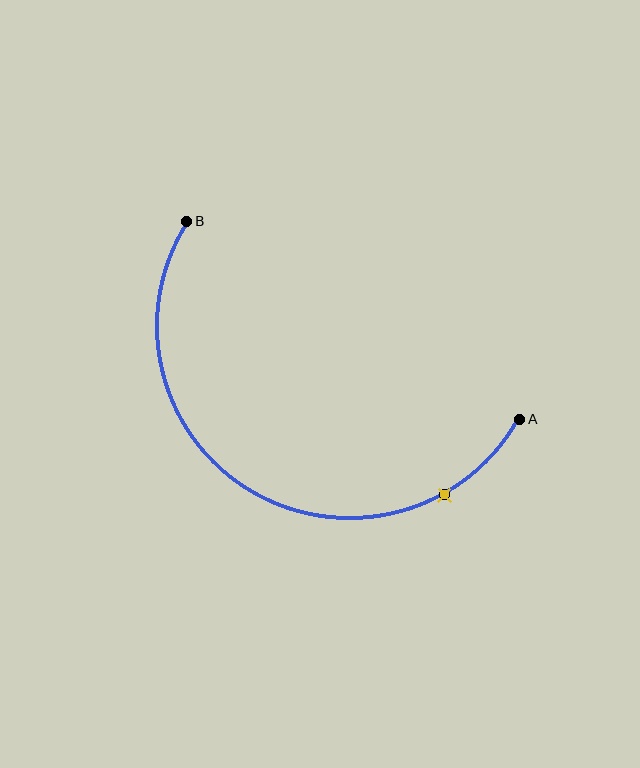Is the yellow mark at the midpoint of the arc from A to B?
No. The yellow mark lies on the arc but is closer to endpoint A. The arc midpoint would be at the point on the curve equidistant along the arc from both A and B.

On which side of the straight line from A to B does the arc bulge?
The arc bulges below the straight line connecting A and B.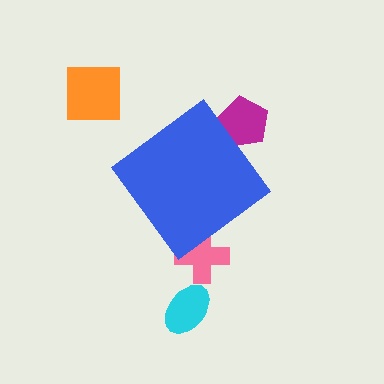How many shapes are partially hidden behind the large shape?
2 shapes are partially hidden.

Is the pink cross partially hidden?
Yes, the pink cross is partially hidden behind the blue diamond.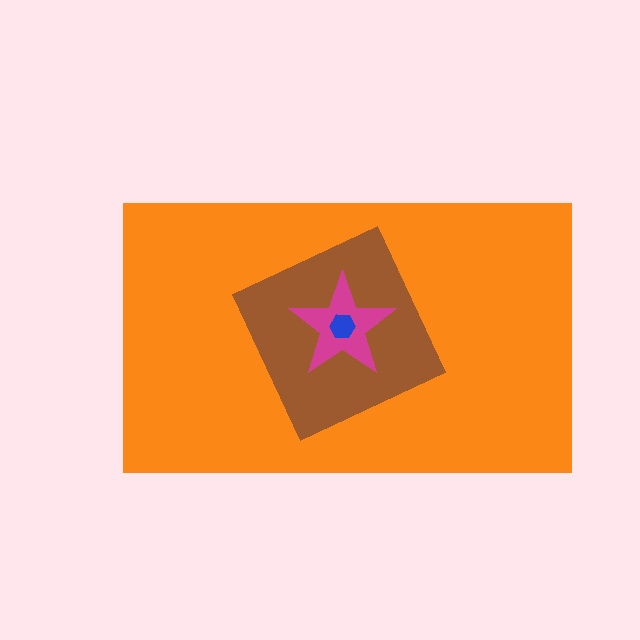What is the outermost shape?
The orange rectangle.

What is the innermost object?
The blue hexagon.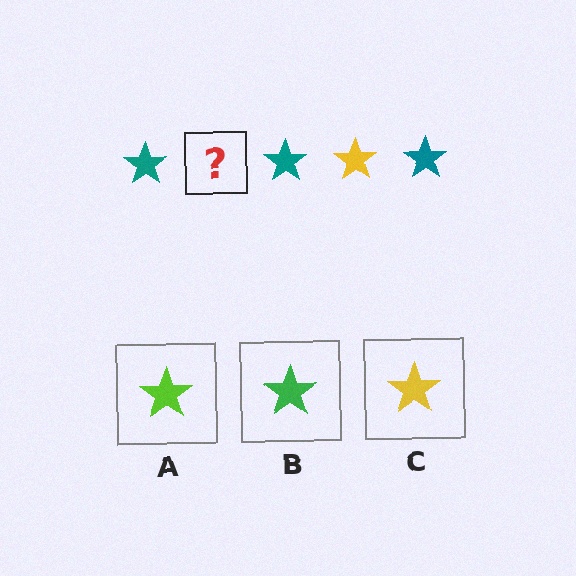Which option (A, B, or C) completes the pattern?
C.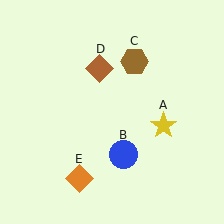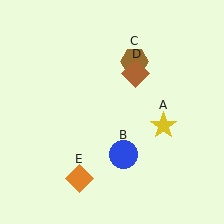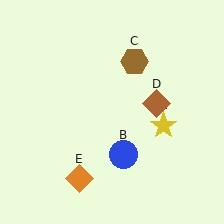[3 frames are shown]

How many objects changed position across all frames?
1 object changed position: brown diamond (object D).